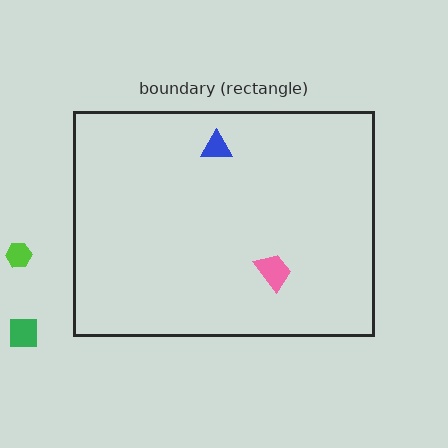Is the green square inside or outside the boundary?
Outside.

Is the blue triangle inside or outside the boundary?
Inside.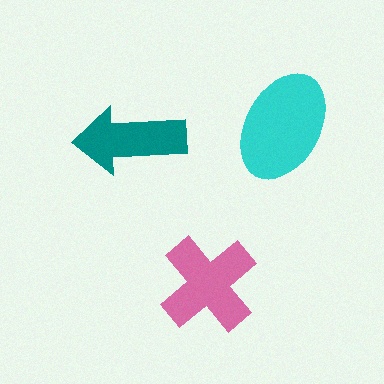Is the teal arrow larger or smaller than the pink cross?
Smaller.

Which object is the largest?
The cyan ellipse.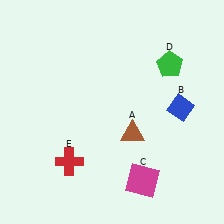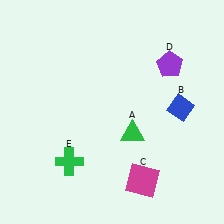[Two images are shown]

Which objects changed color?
A changed from brown to green. D changed from green to purple. E changed from red to green.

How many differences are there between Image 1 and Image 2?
There are 3 differences between the two images.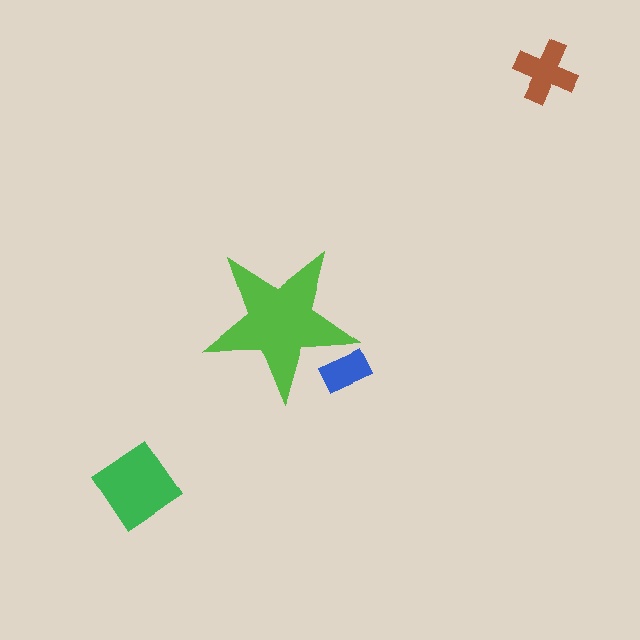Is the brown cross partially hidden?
No, the brown cross is fully visible.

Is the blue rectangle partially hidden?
Yes, the blue rectangle is partially hidden behind the lime star.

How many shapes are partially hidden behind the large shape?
1 shape is partially hidden.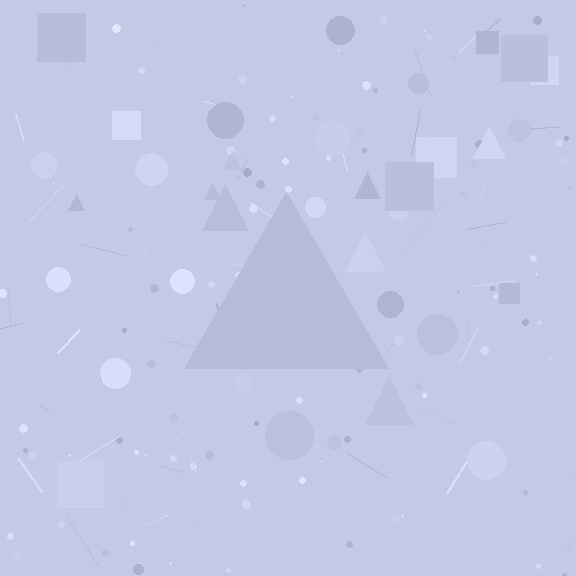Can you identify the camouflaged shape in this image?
The camouflaged shape is a triangle.